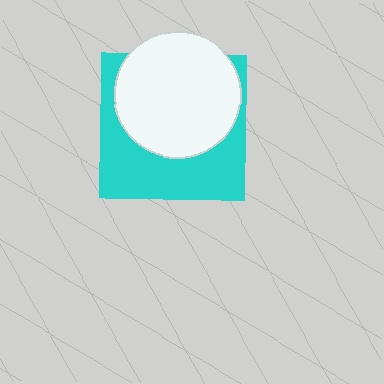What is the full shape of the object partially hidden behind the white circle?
The partially hidden object is a cyan square.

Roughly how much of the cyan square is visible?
About half of it is visible (roughly 47%).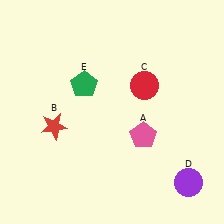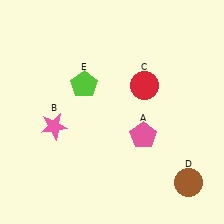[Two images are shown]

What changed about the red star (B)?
In Image 1, B is red. In Image 2, it changed to pink.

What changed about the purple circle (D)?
In Image 1, D is purple. In Image 2, it changed to brown.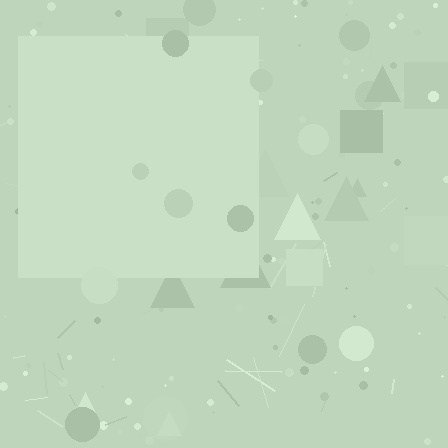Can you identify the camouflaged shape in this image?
The camouflaged shape is a square.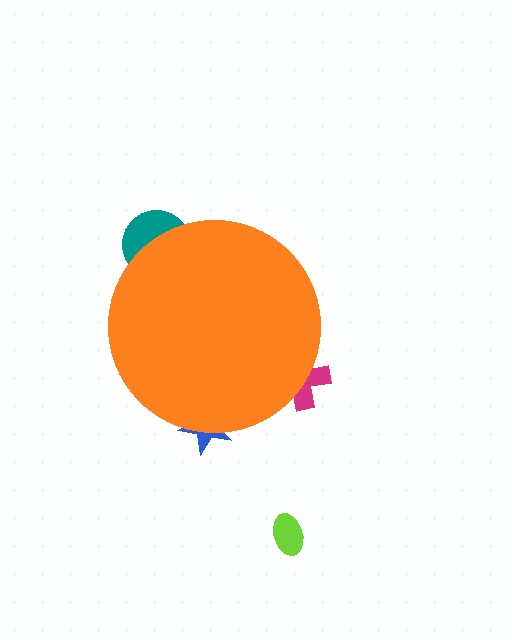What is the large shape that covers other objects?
An orange circle.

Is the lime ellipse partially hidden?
No, the lime ellipse is fully visible.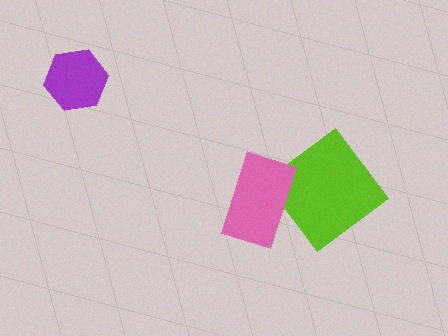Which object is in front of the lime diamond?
The pink rectangle is in front of the lime diamond.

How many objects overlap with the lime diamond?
1 object overlaps with the lime diamond.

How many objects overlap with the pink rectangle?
1 object overlaps with the pink rectangle.